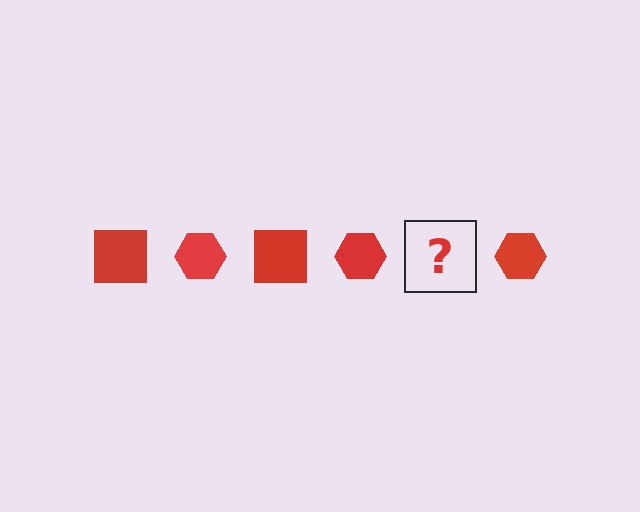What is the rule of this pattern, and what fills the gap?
The rule is that the pattern cycles through square, hexagon shapes in red. The gap should be filled with a red square.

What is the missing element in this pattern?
The missing element is a red square.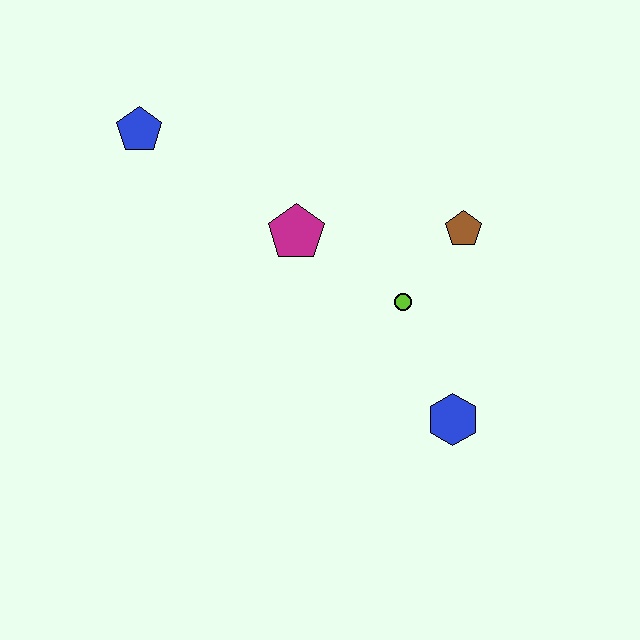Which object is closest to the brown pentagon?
The lime circle is closest to the brown pentagon.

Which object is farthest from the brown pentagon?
The blue pentagon is farthest from the brown pentagon.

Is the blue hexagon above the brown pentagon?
No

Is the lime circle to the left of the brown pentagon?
Yes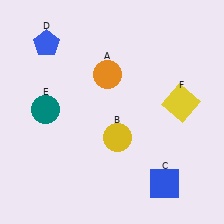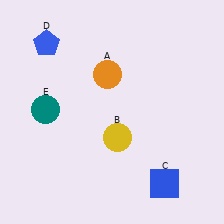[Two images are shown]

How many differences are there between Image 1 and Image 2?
There is 1 difference between the two images.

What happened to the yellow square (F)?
The yellow square (F) was removed in Image 2. It was in the top-right area of Image 1.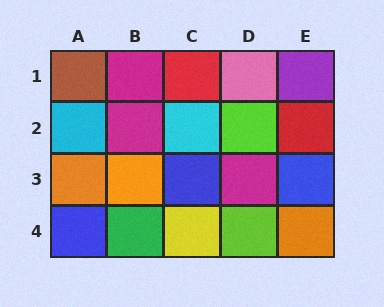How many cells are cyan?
2 cells are cyan.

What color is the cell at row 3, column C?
Blue.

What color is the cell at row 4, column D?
Lime.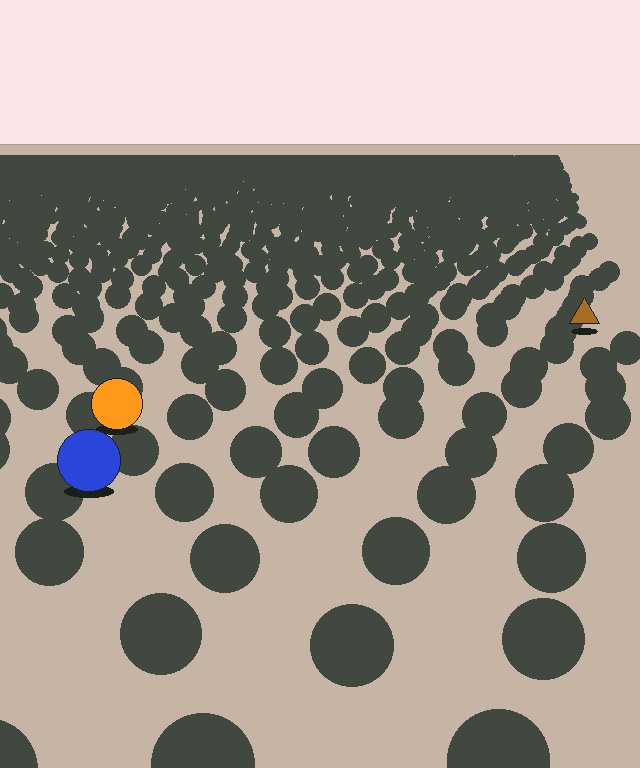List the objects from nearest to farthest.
From nearest to farthest: the blue circle, the orange circle, the brown triangle.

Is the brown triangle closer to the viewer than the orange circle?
No. The orange circle is closer — you can tell from the texture gradient: the ground texture is coarser near it.